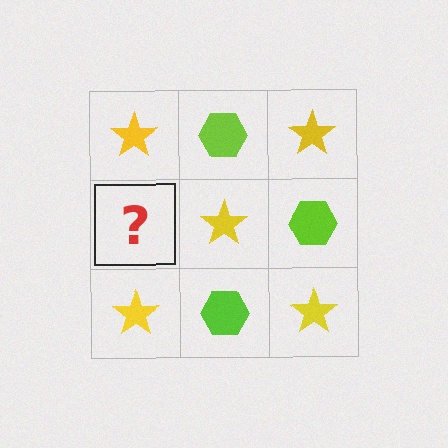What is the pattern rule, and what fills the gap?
The rule is that it alternates yellow star and lime hexagon in a checkerboard pattern. The gap should be filled with a lime hexagon.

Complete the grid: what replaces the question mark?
The question mark should be replaced with a lime hexagon.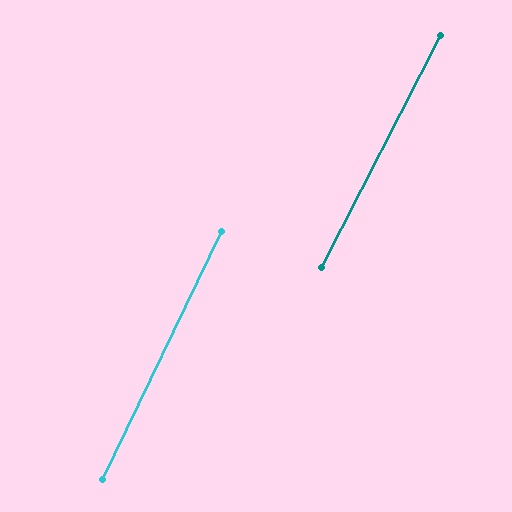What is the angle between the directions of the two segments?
Approximately 1 degree.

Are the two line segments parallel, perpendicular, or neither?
Parallel — their directions differ by only 1.5°.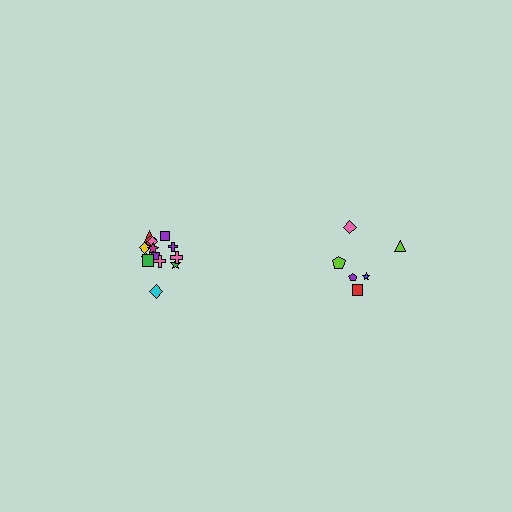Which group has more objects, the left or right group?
The left group.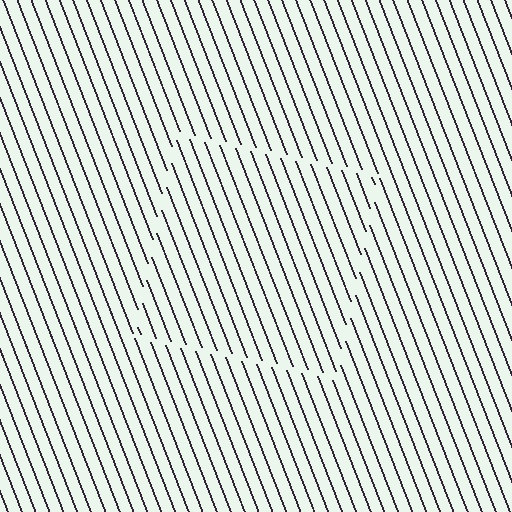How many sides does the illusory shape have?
4 sides — the line-ends trace a square.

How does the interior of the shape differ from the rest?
The interior of the shape contains the same grating, shifted by half a period — the contour is defined by the phase discontinuity where line-ends from the inner and outer gratings abut.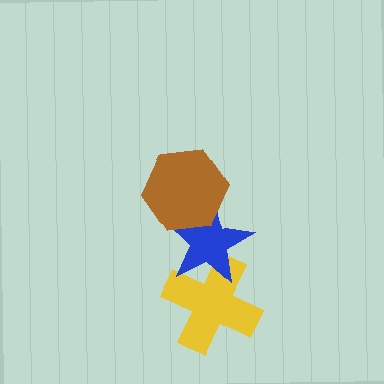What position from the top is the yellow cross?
The yellow cross is 3rd from the top.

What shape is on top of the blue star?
The brown hexagon is on top of the blue star.